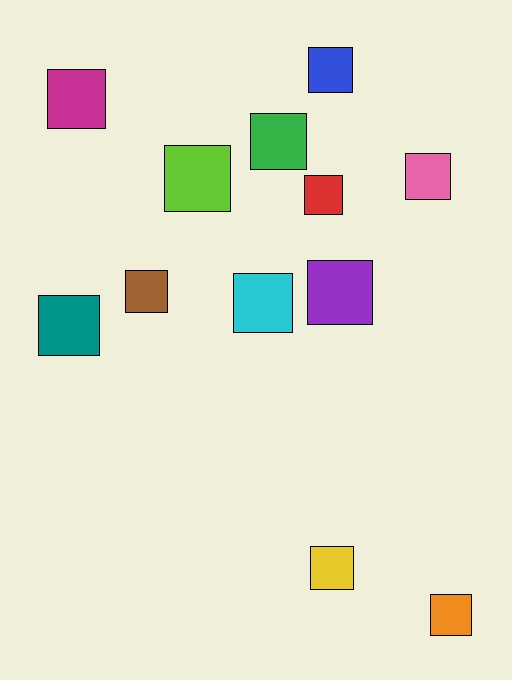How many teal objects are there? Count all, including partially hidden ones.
There is 1 teal object.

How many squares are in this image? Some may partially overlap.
There are 12 squares.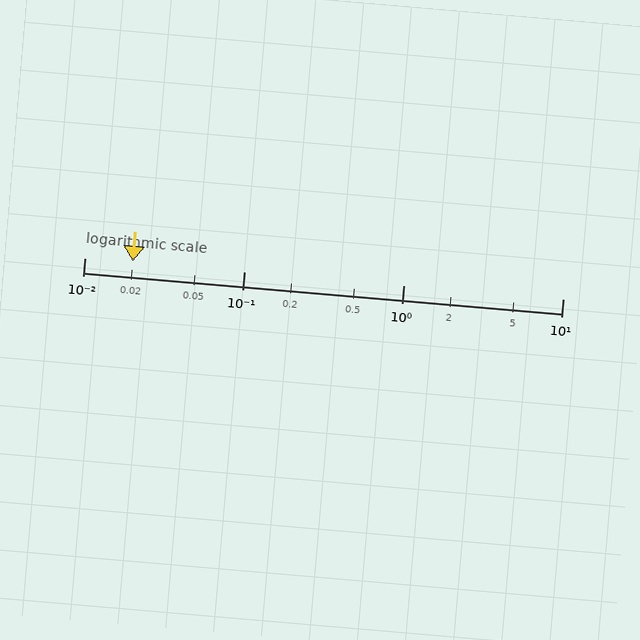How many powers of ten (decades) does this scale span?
The scale spans 3 decades, from 0.01 to 10.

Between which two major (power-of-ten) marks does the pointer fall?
The pointer is between 0.01 and 0.1.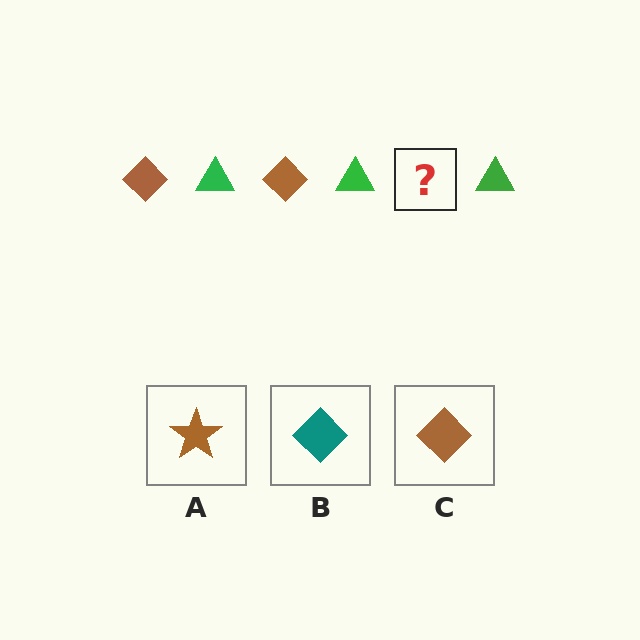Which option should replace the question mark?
Option C.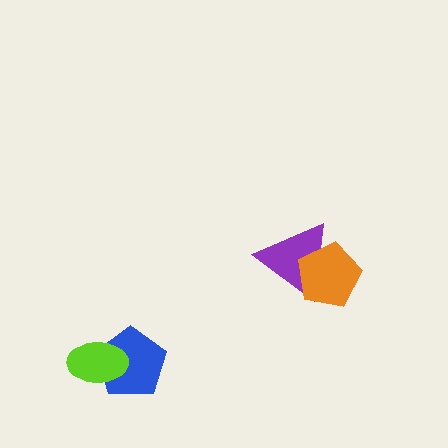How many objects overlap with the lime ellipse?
1 object overlaps with the lime ellipse.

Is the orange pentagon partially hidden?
No, no other shape covers it.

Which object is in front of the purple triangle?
The orange pentagon is in front of the purple triangle.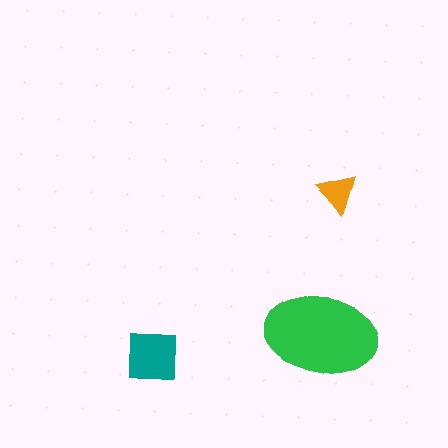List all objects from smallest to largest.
The orange triangle, the teal square, the green ellipse.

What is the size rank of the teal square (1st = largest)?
2nd.